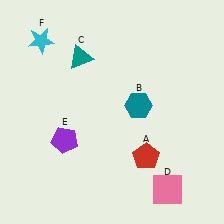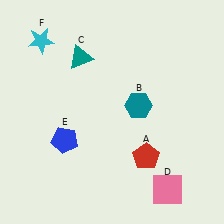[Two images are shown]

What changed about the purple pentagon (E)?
In Image 1, E is purple. In Image 2, it changed to blue.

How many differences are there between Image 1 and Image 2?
There is 1 difference between the two images.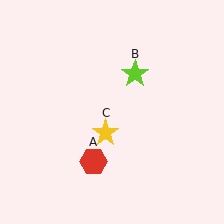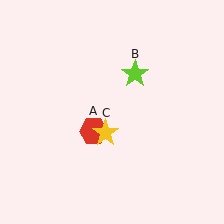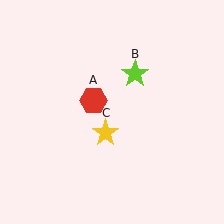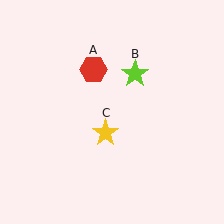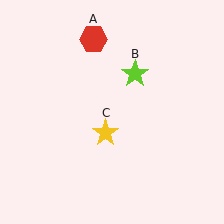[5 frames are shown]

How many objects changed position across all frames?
1 object changed position: red hexagon (object A).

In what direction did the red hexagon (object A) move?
The red hexagon (object A) moved up.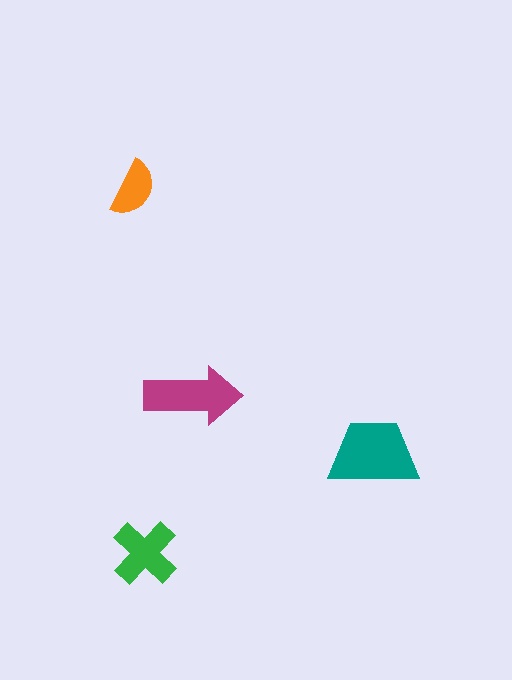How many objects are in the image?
There are 4 objects in the image.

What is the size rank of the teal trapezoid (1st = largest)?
1st.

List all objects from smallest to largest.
The orange semicircle, the green cross, the magenta arrow, the teal trapezoid.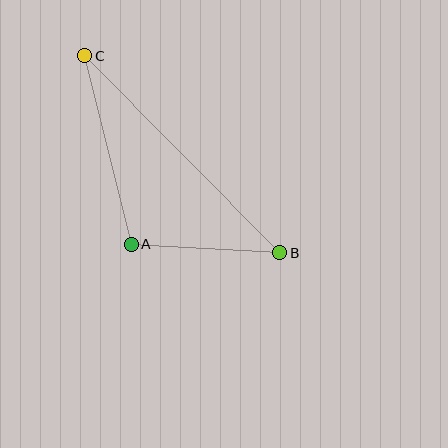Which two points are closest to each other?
Points A and B are closest to each other.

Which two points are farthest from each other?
Points B and C are farthest from each other.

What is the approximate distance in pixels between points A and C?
The distance between A and C is approximately 194 pixels.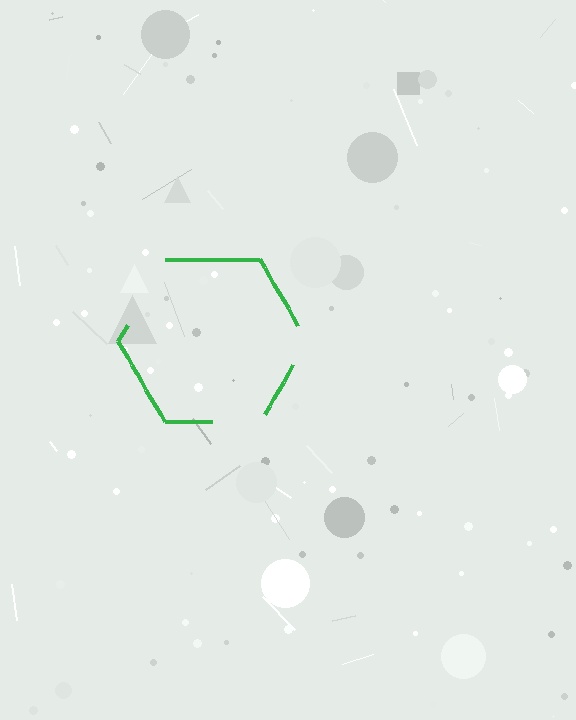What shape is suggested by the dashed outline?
The dashed outline suggests a hexagon.